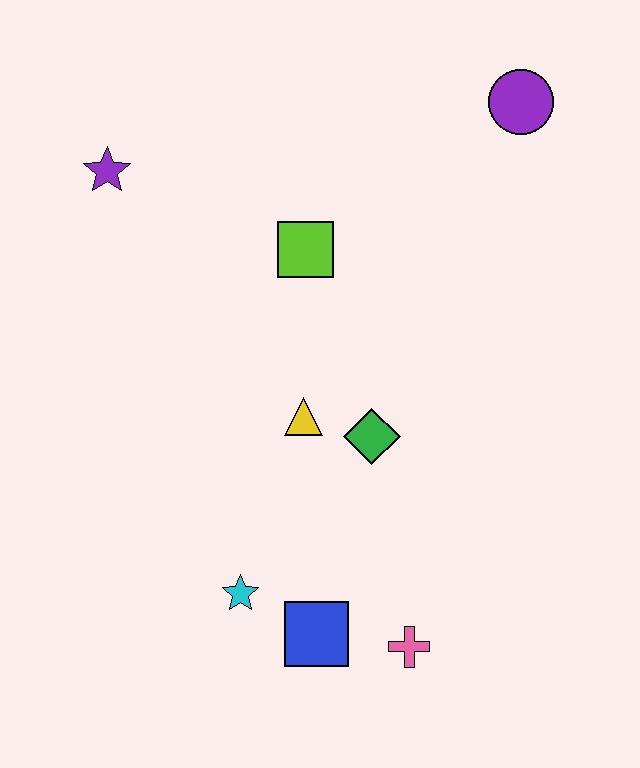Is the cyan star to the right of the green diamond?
No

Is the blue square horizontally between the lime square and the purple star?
No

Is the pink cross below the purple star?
Yes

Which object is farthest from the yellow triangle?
The purple circle is farthest from the yellow triangle.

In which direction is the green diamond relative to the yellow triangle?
The green diamond is to the right of the yellow triangle.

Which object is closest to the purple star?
The lime square is closest to the purple star.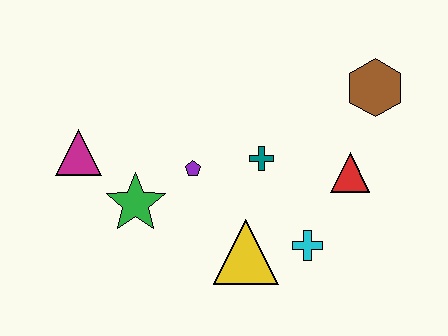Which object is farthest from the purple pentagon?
The brown hexagon is farthest from the purple pentagon.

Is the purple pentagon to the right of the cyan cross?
No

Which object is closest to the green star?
The purple pentagon is closest to the green star.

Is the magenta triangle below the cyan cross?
No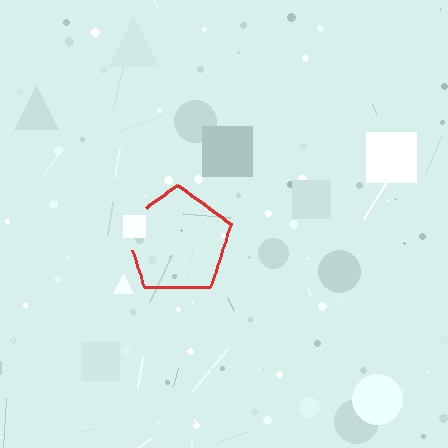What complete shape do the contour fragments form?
The contour fragments form a pentagon.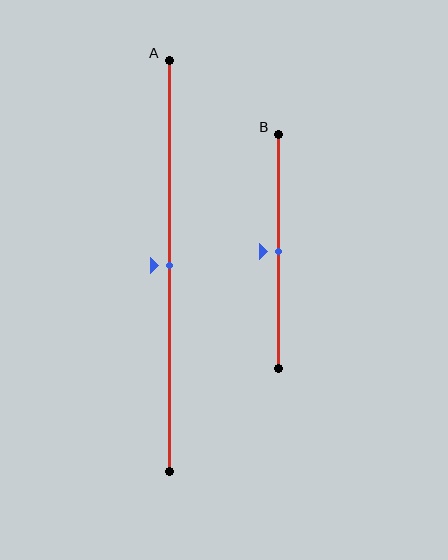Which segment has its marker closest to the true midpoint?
Segment A has its marker closest to the true midpoint.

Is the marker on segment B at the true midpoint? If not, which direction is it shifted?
Yes, the marker on segment B is at the true midpoint.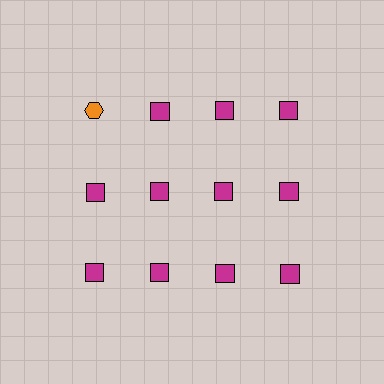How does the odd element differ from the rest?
It differs in both color (orange instead of magenta) and shape (hexagon instead of square).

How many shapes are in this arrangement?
There are 12 shapes arranged in a grid pattern.